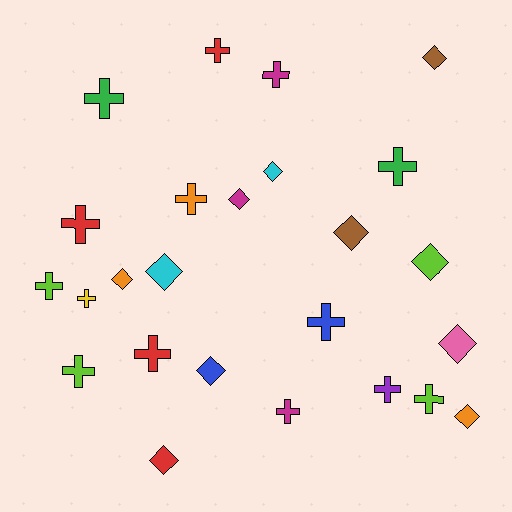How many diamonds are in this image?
There are 11 diamonds.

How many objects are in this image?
There are 25 objects.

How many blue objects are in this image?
There are 2 blue objects.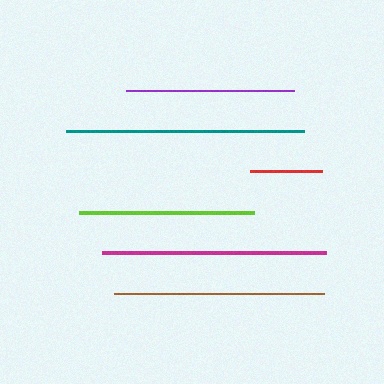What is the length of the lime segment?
The lime segment is approximately 174 pixels long.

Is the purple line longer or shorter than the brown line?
The brown line is longer than the purple line.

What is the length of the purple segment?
The purple segment is approximately 168 pixels long.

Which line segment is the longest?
The teal line is the longest at approximately 238 pixels.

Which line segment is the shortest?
The red line is the shortest at approximately 72 pixels.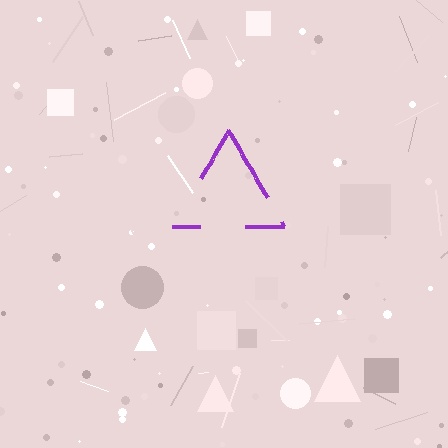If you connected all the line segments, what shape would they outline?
They would outline a triangle.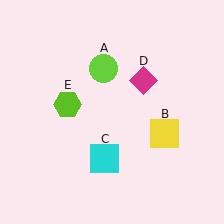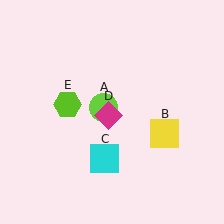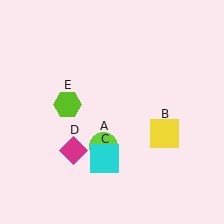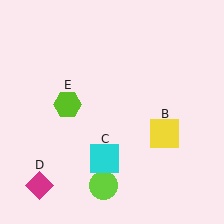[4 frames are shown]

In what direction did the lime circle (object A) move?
The lime circle (object A) moved down.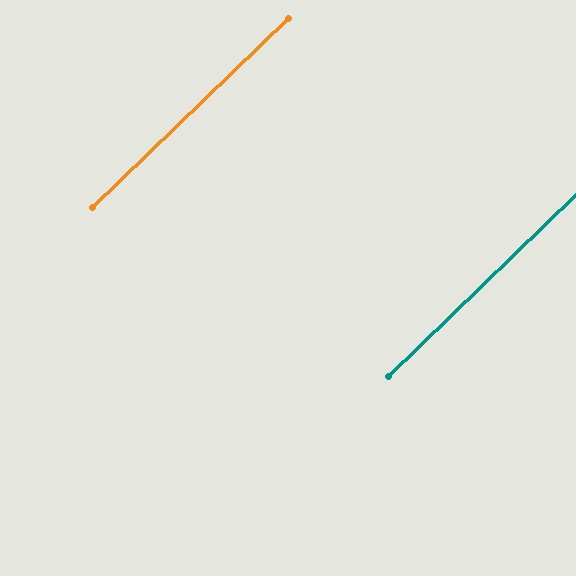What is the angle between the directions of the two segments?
Approximately 0 degrees.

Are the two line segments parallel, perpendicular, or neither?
Parallel — their directions differ by only 0.1°.